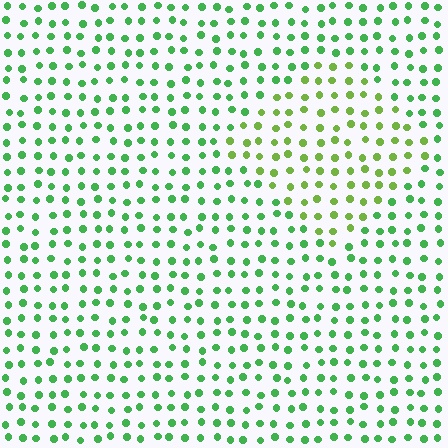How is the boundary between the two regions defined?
The boundary is defined purely by a slight shift in hue (about 33 degrees). Spacing, size, and orientation are identical on both sides.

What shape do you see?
I see a diamond.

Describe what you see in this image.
The image is filled with small green elements in a uniform arrangement. A diamond-shaped region is visible where the elements are tinted to a slightly different hue, forming a subtle color boundary.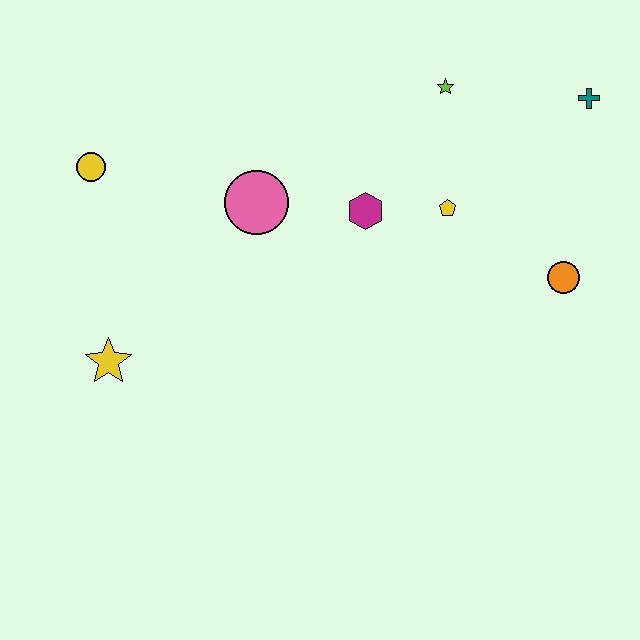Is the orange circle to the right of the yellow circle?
Yes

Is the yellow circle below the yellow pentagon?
No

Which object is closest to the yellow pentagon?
The magenta hexagon is closest to the yellow pentagon.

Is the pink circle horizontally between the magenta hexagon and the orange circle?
No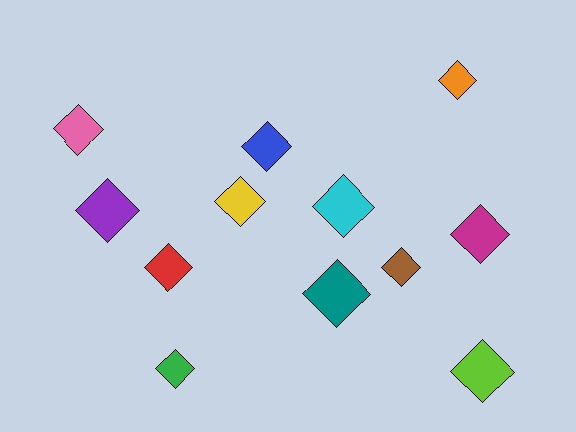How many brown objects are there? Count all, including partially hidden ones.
There is 1 brown object.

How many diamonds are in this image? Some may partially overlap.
There are 12 diamonds.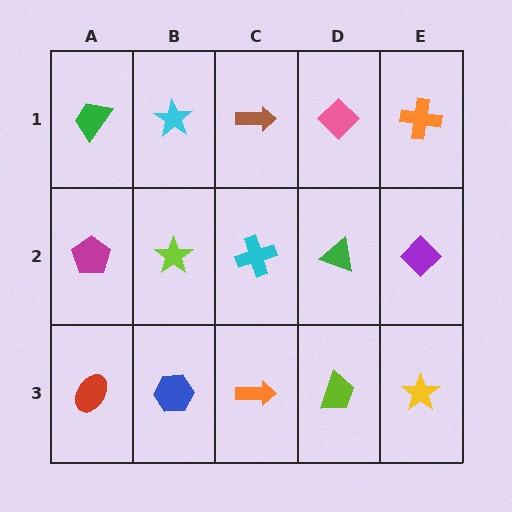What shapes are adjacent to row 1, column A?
A magenta pentagon (row 2, column A), a cyan star (row 1, column B).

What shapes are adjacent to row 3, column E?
A purple diamond (row 2, column E), a lime trapezoid (row 3, column D).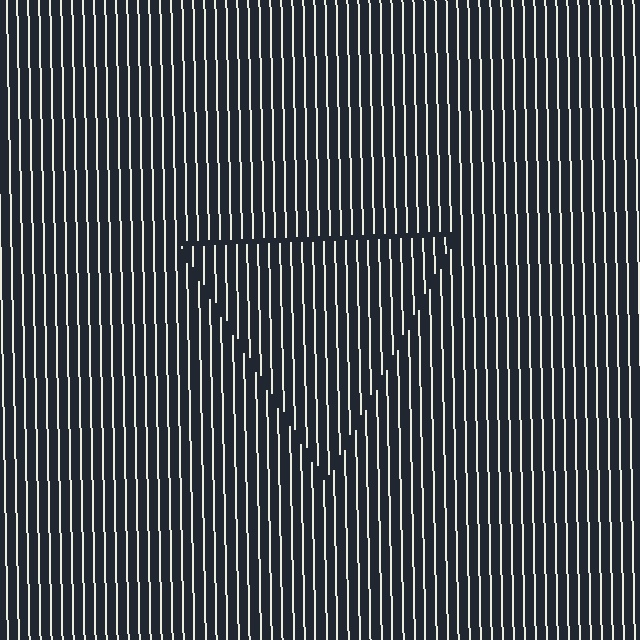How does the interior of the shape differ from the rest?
The interior of the shape contains the same grating, shifted by half a period — the contour is defined by the phase discontinuity where line-ends from the inner and outer gratings abut.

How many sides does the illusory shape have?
3 sides — the line-ends trace a triangle.